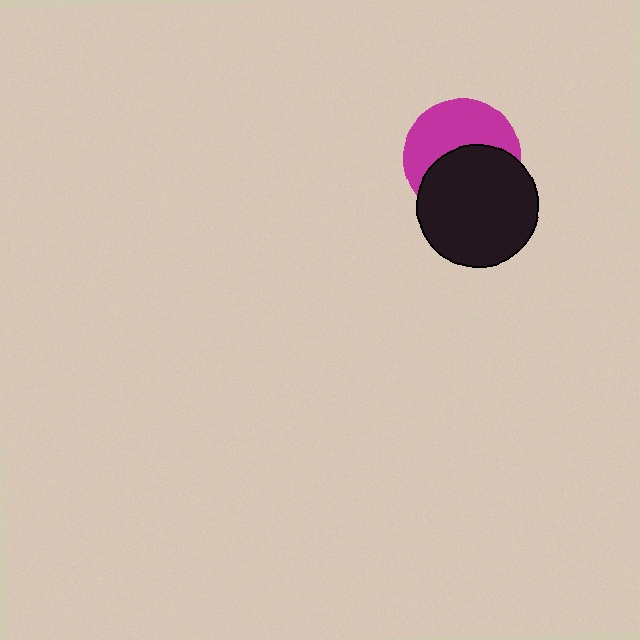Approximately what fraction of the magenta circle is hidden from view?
Roughly 50% of the magenta circle is hidden behind the black circle.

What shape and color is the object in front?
The object in front is a black circle.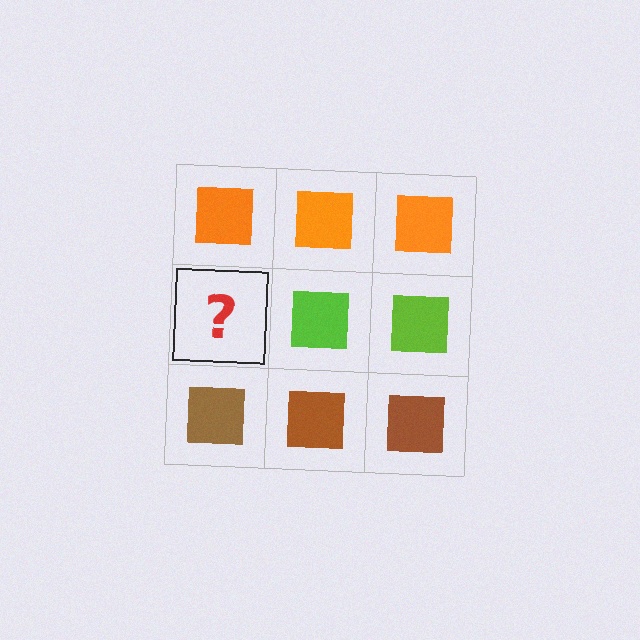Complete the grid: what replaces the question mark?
The question mark should be replaced with a lime square.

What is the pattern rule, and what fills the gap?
The rule is that each row has a consistent color. The gap should be filled with a lime square.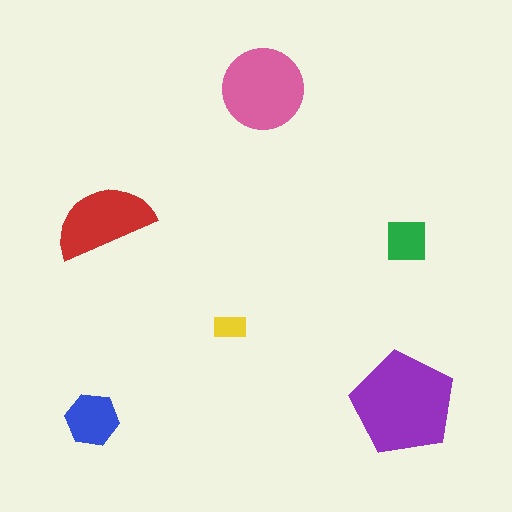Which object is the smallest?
The yellow rectangle.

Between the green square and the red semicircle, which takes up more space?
The red semicircle.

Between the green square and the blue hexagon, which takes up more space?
The blue hexagon.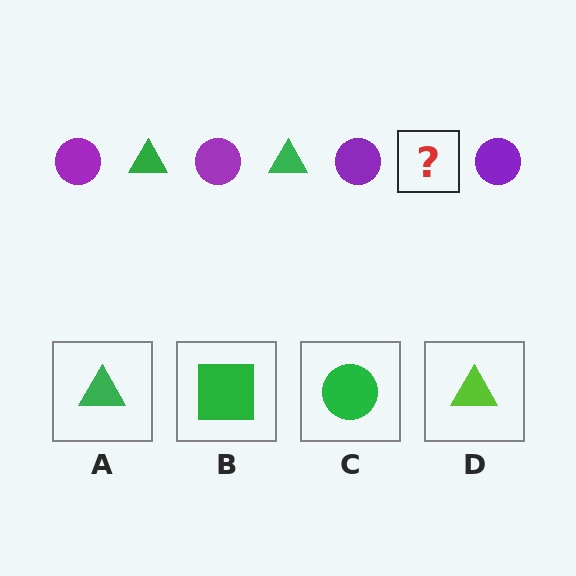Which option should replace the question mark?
Option A.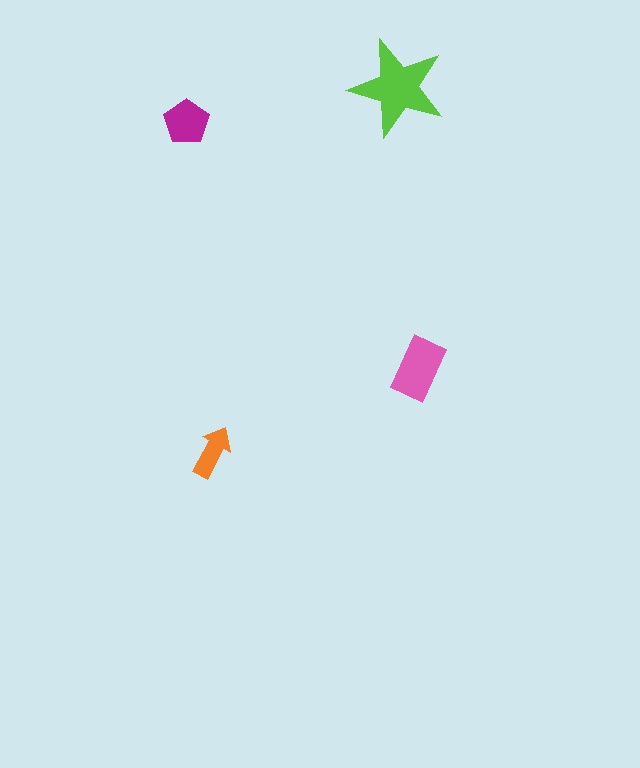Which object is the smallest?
The orange arrow.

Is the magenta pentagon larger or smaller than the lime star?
Smaller.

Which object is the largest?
The lime star.